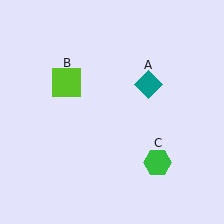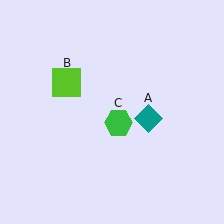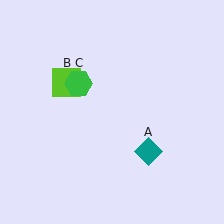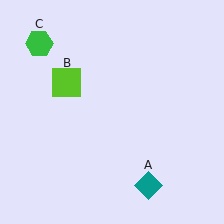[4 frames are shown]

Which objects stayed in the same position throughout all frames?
Lime square (object B) remained stationary.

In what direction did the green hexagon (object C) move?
The green hexagon (object C) moved up and to the left.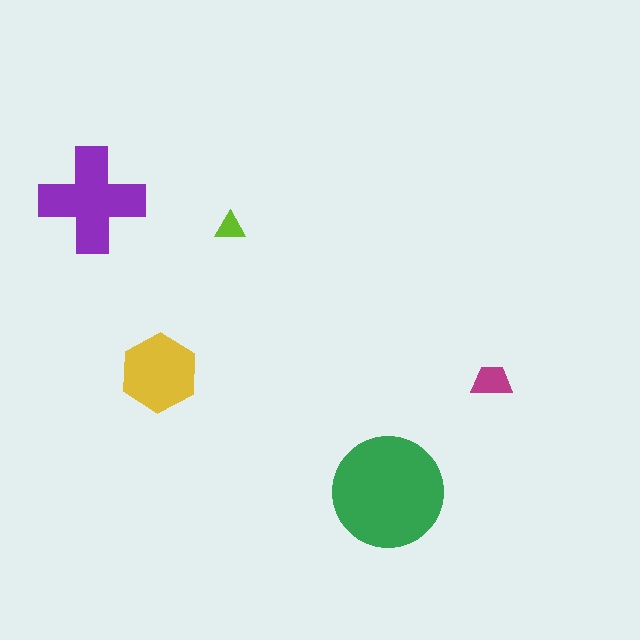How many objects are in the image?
There are 5 objects in the image.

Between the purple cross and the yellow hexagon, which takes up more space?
The purple cross.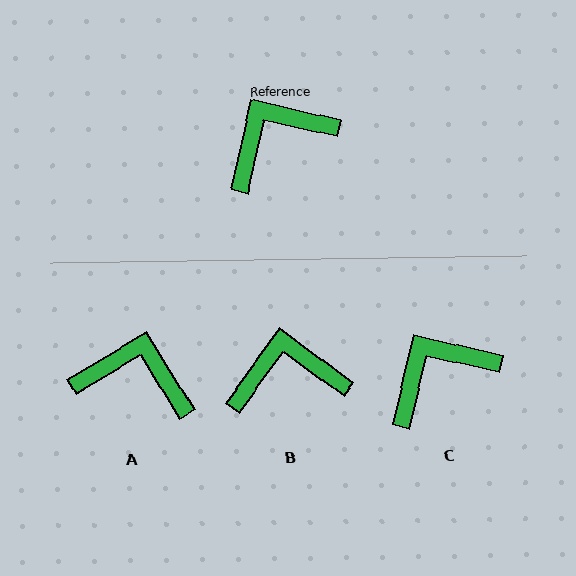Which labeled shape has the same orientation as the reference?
C.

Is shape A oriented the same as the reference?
No, it is off by about 46 degrees.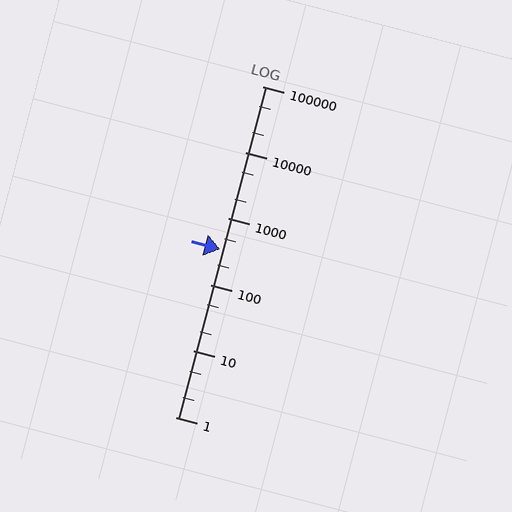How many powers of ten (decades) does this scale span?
The scale spans 5 decades, from 1 to 100000.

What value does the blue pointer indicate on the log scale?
The pointer indicates approximately 340.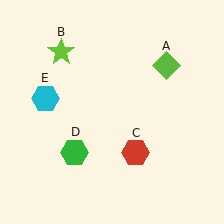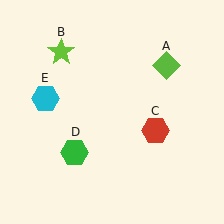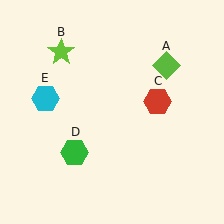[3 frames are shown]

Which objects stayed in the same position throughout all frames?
Lime diamond (object A) and lime star (object B) and green hexagon (object D) and cyan hexagon (object E) remained stationary.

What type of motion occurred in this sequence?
The red hexagon (object C) rotated counterclockwise around the center of the scene.